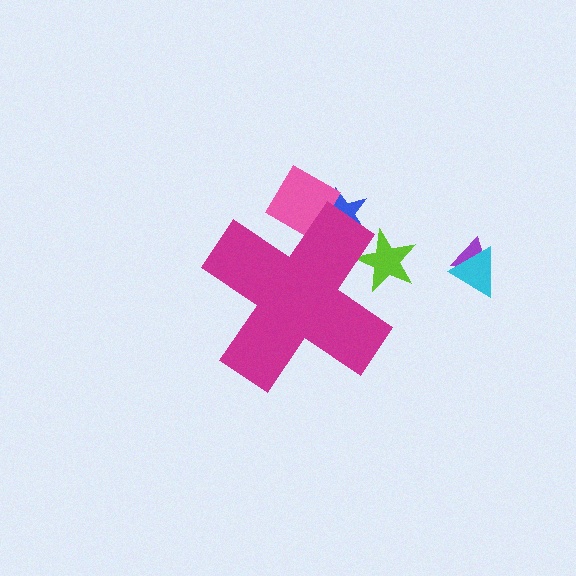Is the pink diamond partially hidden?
Yes, the pink diamond is partially hidden behind the magenta cross.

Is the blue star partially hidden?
Yes, the blue star is partially hidden behind the magenta cross.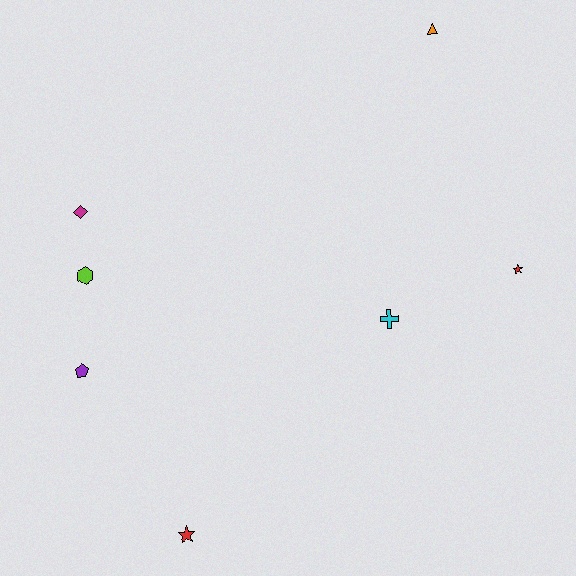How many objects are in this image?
There are 7 objects.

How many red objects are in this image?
There are 2 red objects.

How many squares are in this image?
There are no squares.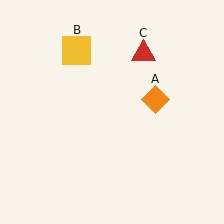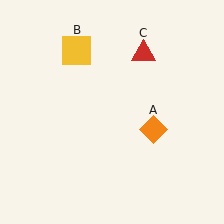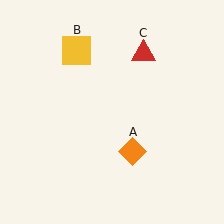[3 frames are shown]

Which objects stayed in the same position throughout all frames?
Yellow square (object B) and red triangle (object C) remained stationary.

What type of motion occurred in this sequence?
The orange diamond (object A) rotated clockwise around the center of the scene.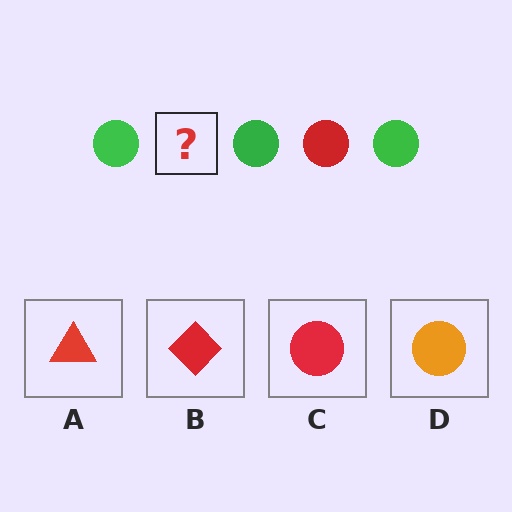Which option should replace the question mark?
Option C.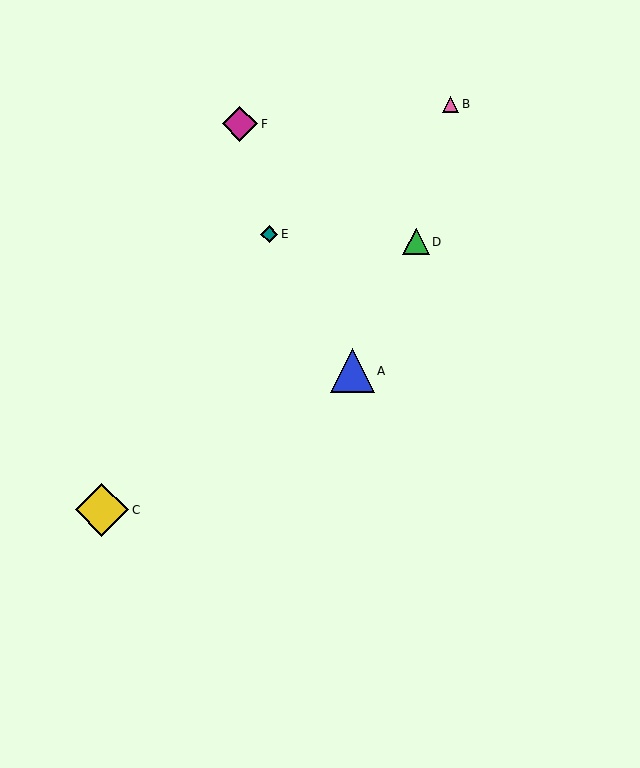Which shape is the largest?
The yellow diamond (labeled C) is the largest.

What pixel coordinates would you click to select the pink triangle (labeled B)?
Click at (451, 104) to select the pink triangle B.